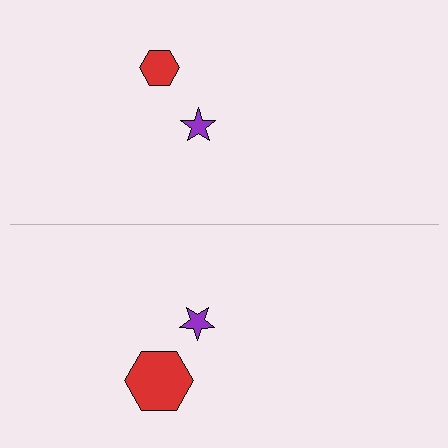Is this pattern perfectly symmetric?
No, the pattern is not perfectly symmetric. The red hexagon on the bottom side has a different size than its mirror counterpart.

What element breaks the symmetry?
The red hexagon on the bottom side has a different size than its mirror counterpart.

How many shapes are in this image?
There are 4 shapes in this image.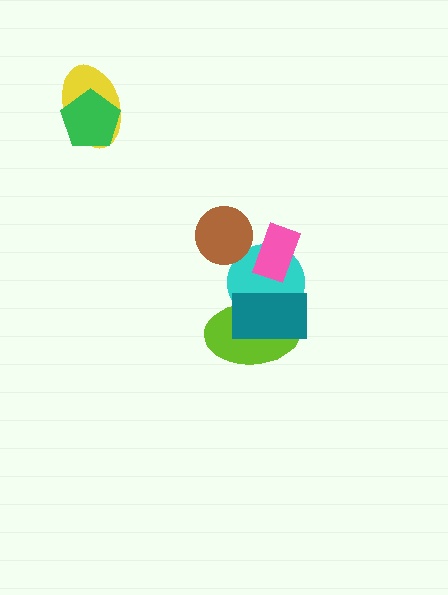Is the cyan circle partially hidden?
Yes, it is partially covered by another shape.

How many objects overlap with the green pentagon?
1 object overlaps with the green pentagon.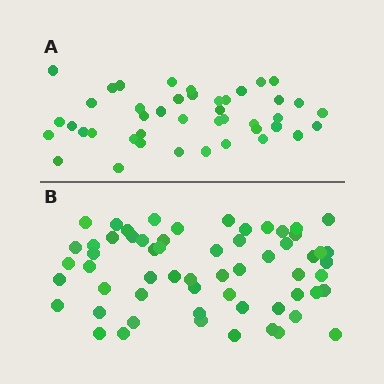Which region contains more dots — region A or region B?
Region B (the bottom region) has more dots.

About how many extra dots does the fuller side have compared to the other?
Region B has approximately 15 more dots than region A.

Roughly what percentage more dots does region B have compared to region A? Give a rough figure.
About 40% more.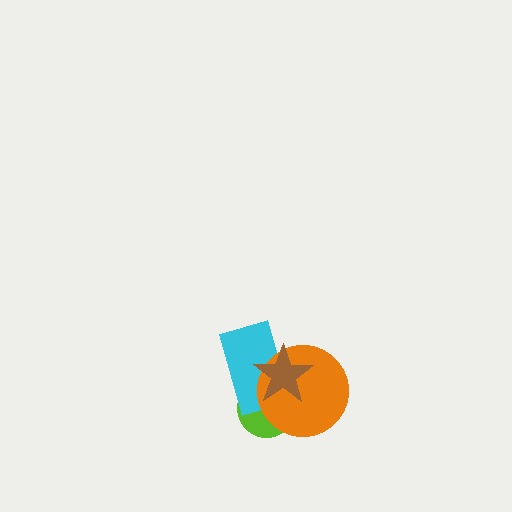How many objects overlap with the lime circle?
3 objects overlap with the lime circle.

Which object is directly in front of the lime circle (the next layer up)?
The cyan rectangle is directly in front of the lime circle.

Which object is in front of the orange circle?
The brown star is in front of the orange circle.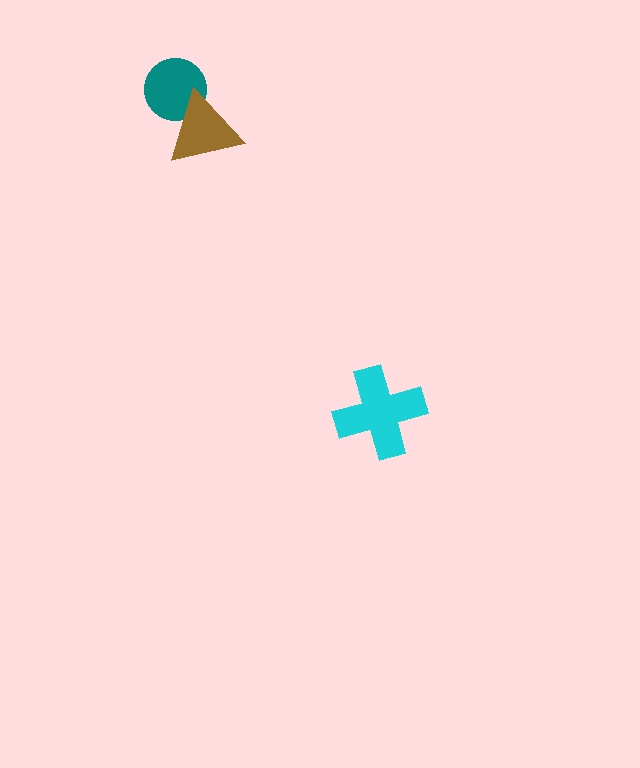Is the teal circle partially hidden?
Yes, it is partially covered by another shape.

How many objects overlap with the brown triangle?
1 object overlaps with the brown triangle.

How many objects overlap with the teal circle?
1 object overlaps with the teal circle.